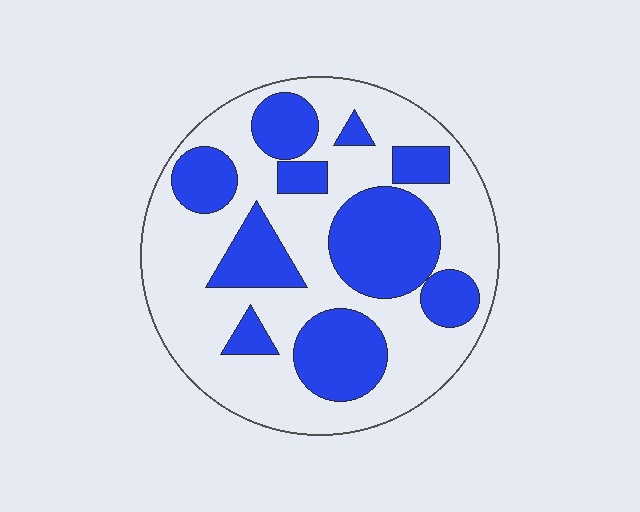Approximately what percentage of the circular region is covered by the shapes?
Approximately 35%.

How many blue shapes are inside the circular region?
10.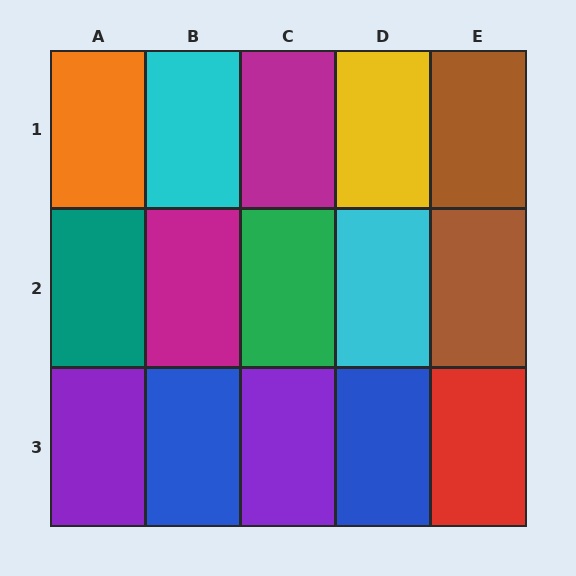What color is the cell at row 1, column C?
Magenta.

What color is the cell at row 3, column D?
Blue.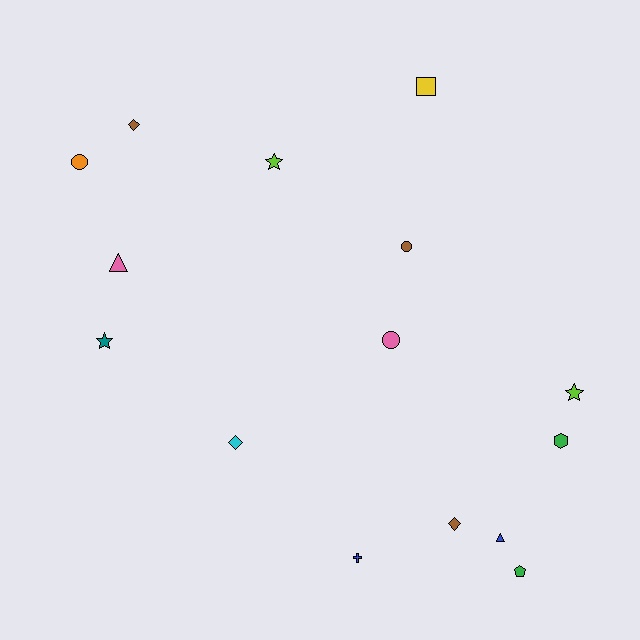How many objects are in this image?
There are 15 objects.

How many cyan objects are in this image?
There is 1 cyan object.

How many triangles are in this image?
There are 2 triangles.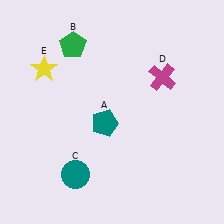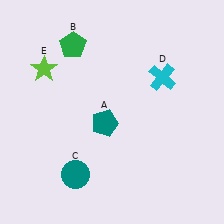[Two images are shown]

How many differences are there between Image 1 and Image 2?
There are 2 differences between the two images.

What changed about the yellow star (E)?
In Image 1, E is yellow. In Image 2, it changed to lime.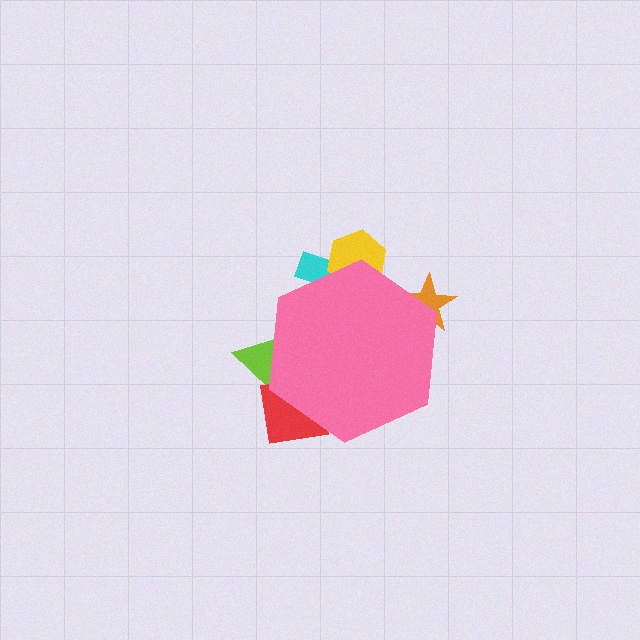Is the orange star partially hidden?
Yes, the orange star is partially hidden behind the pink hexagon.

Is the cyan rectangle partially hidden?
Yes, the cyan rectangle is partially hidden behind the pink hexagon.